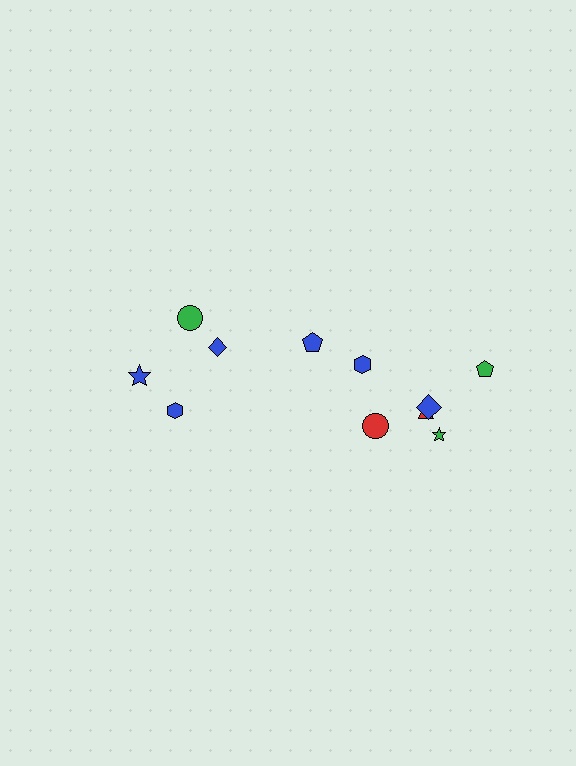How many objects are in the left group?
There are 4 objects.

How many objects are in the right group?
There are 7 objects.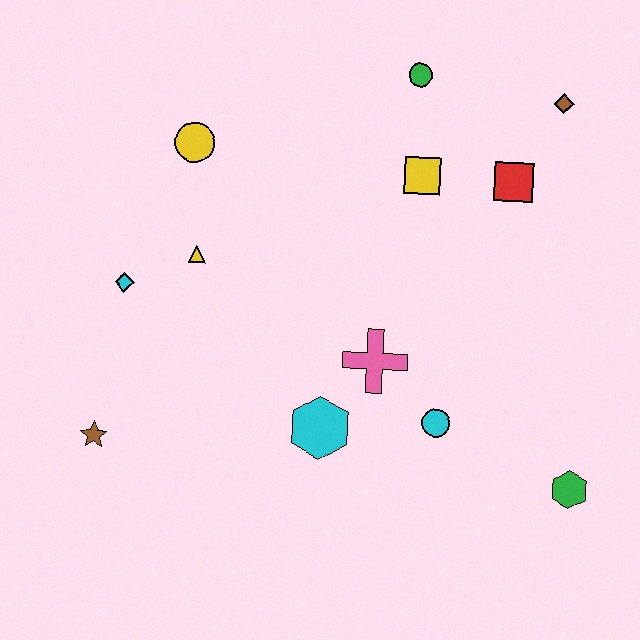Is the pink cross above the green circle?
No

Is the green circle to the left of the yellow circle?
No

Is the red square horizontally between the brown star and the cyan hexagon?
No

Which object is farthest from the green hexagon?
The yellow circle is farthest from the green hexagon.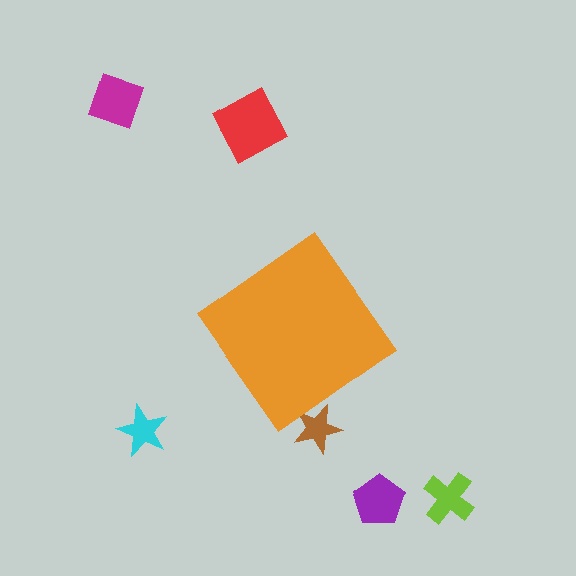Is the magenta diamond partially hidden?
No, the magenta diamond is fully visible.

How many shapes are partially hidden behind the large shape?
1 shape is partially hidden.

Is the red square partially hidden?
No, the red square is fully visible.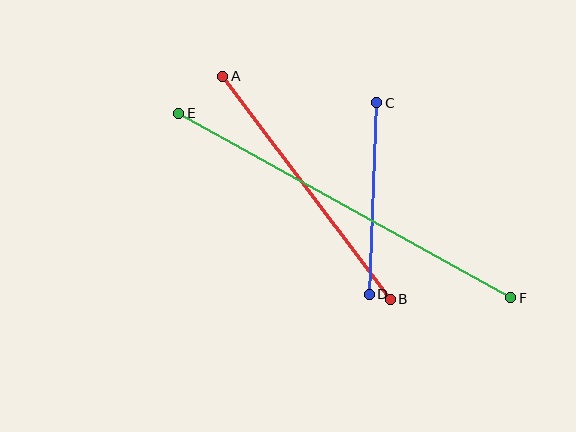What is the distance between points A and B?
The distance is approximately 279 pixels.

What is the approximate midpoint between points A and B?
The midpoint is at approximately (307, 188) pixels.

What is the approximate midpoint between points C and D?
The midpoint is at approximately (373, 198) pixels.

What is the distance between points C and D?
The distance is approximately 192 pixels.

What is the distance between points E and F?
The distance is approximately 380 pixels.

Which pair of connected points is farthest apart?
Points E and F are farthest apart.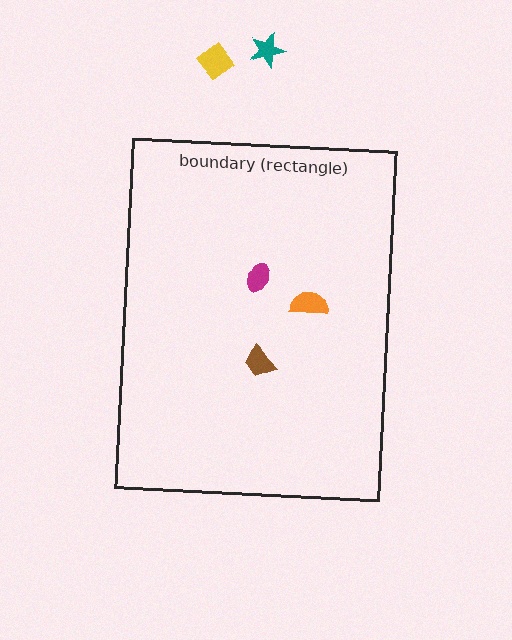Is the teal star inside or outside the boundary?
Outside.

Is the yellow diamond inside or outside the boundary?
Outside.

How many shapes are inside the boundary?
3 inside, 2 outside.